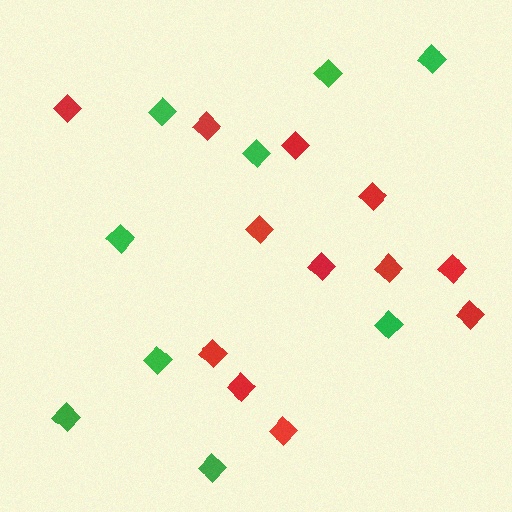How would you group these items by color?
There are 2 groups: one group of red diamonds (12) and one group of green diamonds (9).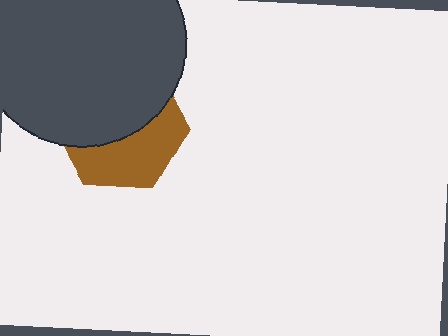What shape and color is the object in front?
The object in front is a dark gray circle.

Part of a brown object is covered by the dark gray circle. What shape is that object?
It is a hexagon.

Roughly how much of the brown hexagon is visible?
A small part of it is visible (roughly 44%).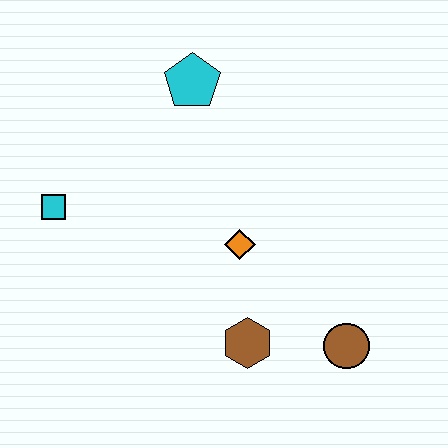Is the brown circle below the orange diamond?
Yes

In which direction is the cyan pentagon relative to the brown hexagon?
The cyan pentagon is above the brown hexagon.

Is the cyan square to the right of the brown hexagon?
No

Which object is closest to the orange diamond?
The brown hexagon is closest to the orange diamond.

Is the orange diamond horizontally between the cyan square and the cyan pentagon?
No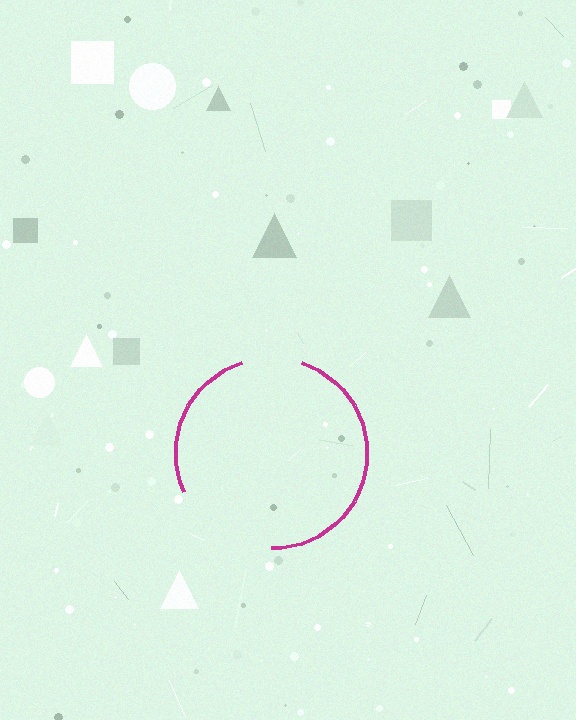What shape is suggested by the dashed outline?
The dashed outline suggests a circle.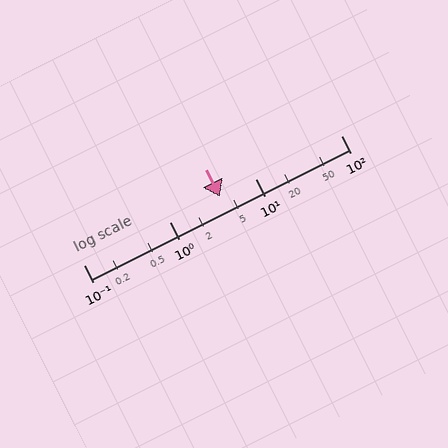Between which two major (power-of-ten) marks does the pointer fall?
The pointer is between 1 and 10.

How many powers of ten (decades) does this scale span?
The scale spans 3 decades, from 0.1 to 100.